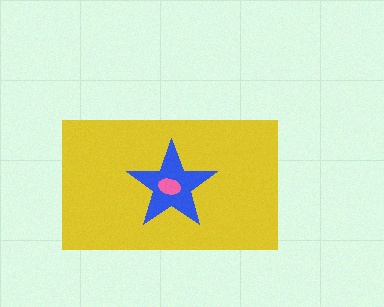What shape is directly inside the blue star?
The pink ellipse.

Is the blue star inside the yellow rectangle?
Yes.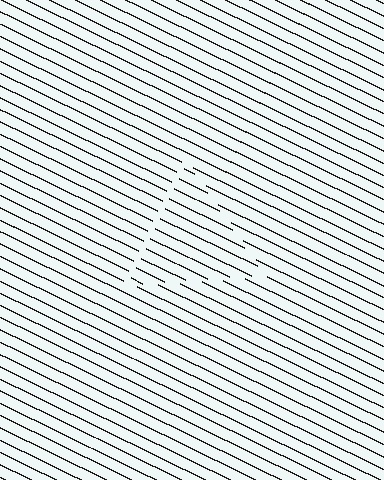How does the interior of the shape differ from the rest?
The interior of the shape contains the same grating, shifted by half a period — the contour is defined by the phase discontinuity where line-ends from the inner and outer gratings abut.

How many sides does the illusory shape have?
3 sides — the line-ends trace a triangle.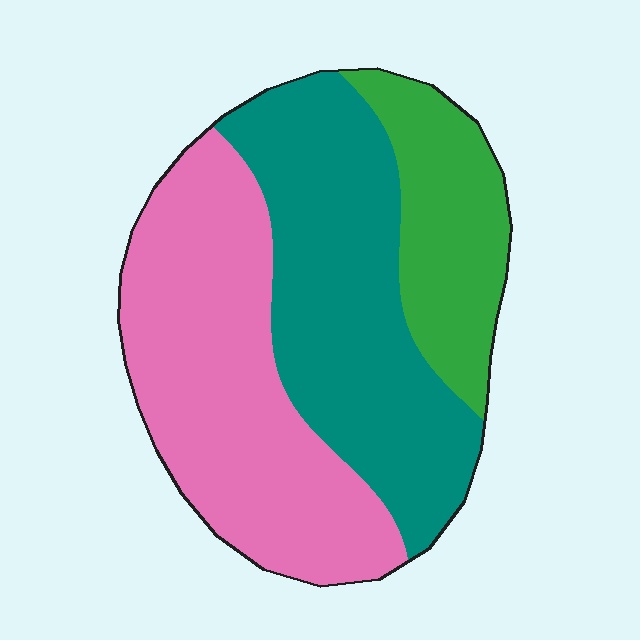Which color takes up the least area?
Green, at roughly 20%.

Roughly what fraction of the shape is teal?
Teal takes up about two fifths (2/5) of the shape.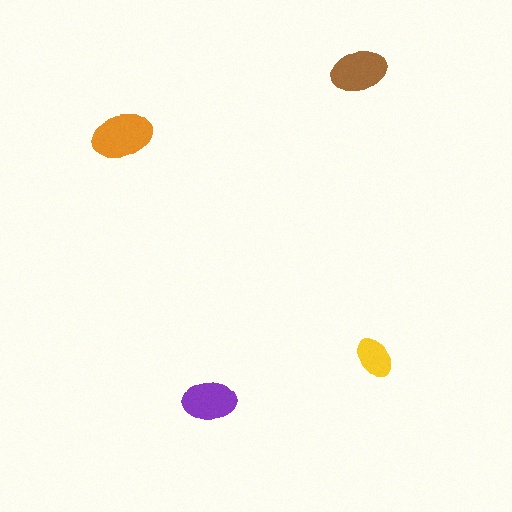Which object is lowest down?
The purple ellipse is bottommost.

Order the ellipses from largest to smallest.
the orange one, the brown one, the purple one, the yellow one.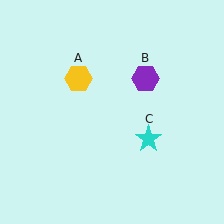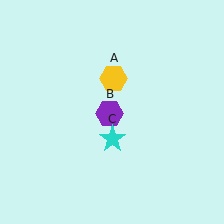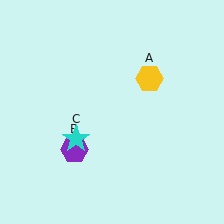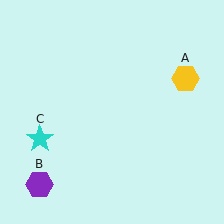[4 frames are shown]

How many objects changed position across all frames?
3 objects changed position: yellow hexagon (object A), purple hexagon (object B), cyan star (object C).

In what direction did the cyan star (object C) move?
The cyan star (object C) moved left.